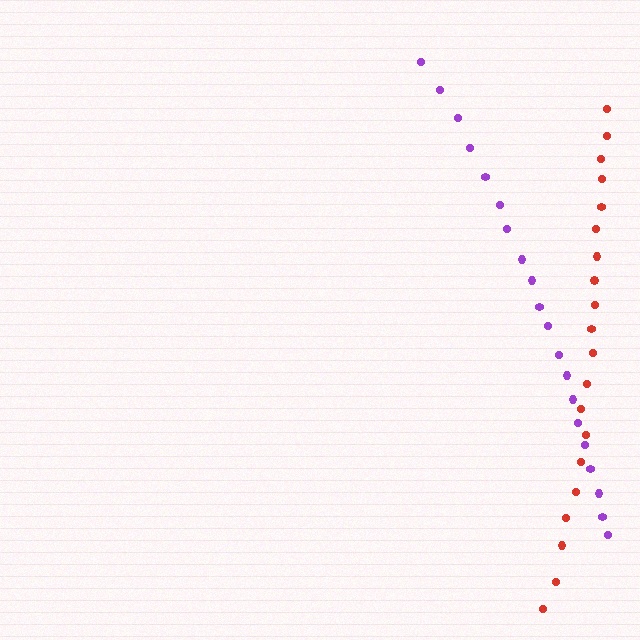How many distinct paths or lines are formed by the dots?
There are 2 distinct paths.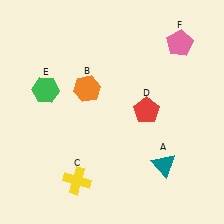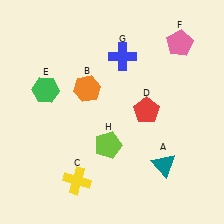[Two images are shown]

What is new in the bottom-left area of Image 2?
A lime pentagon (H) was added in the bottom-left area of Image 2.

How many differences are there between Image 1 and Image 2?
There are 2 differences between the two images.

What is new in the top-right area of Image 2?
A blue cross (G) was added in the top-right area of Image 2.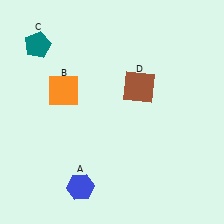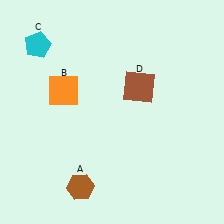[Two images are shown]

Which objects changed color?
A changed from blue to brown. C changed from teal to cyan.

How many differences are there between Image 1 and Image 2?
There are 2 differences between the two images.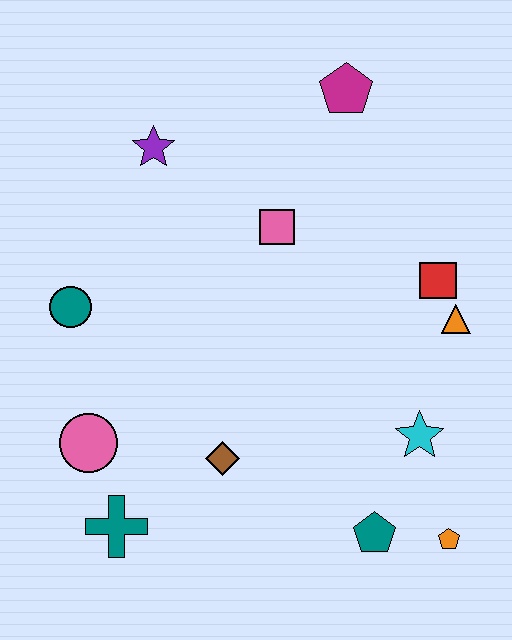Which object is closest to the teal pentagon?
The orange pentagon is closest to the teal pentagon.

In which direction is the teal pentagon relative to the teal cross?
The teal pentagon is to the right of the teal cross.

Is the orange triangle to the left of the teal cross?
No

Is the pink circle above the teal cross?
Yes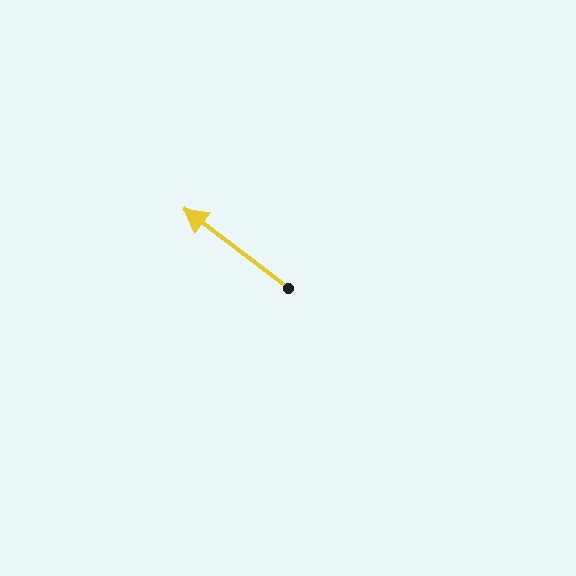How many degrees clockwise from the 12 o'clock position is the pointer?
Approximately 307 degrees.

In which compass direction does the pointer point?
Northwest.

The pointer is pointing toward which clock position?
Roughly 10 o'clock.